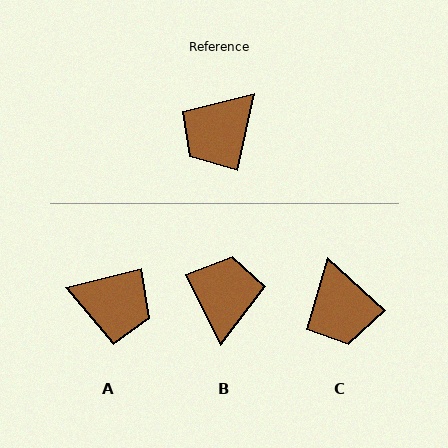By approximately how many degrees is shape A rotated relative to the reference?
Approximately 116 degrees counter-clockwise.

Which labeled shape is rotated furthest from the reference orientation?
B, about 142 degrees away.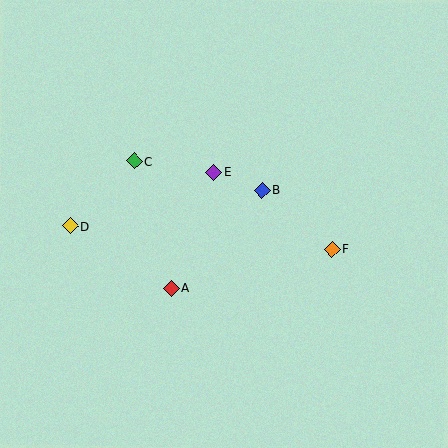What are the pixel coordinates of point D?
Point D is at (70, 226).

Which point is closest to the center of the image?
Point B at (262, 190) is closest to the center.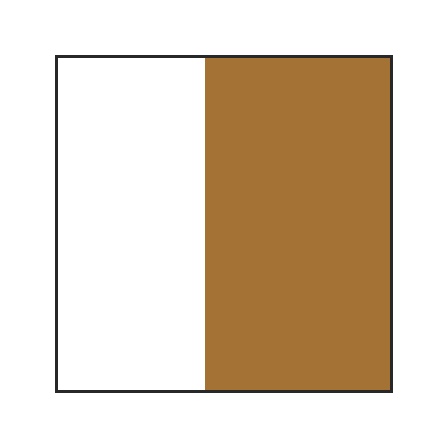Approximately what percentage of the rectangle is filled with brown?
Approximately 55%.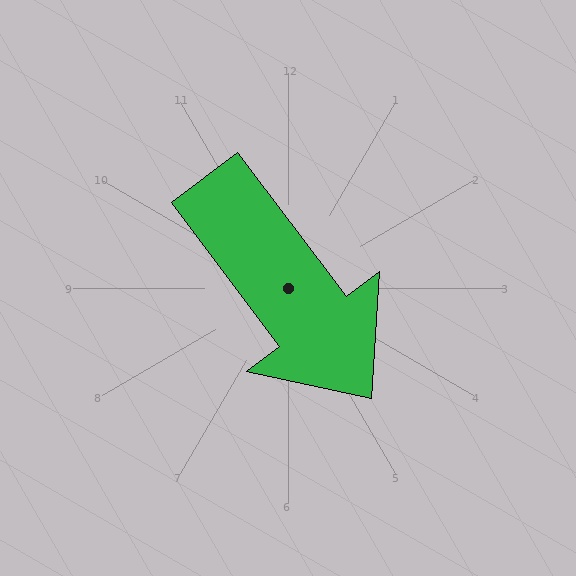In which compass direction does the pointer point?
Southeast.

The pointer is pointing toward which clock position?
Roughly 5 o'clock.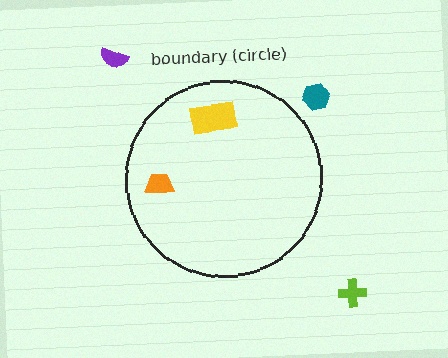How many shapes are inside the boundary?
2 inside, 3 outside.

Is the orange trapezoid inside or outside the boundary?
Inside.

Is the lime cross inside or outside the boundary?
Outside.